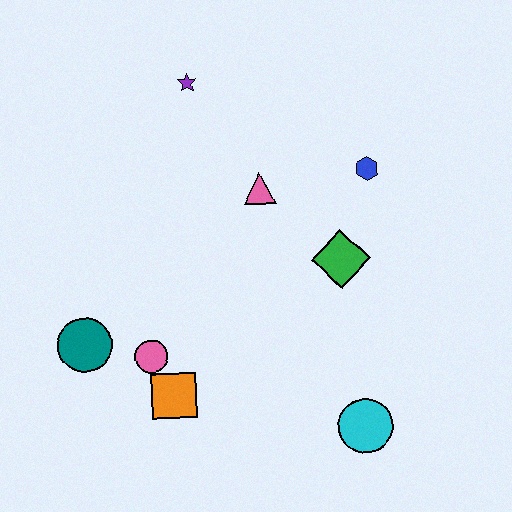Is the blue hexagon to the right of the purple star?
Yes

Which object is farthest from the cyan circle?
The purple star is farthest from the cyan circle.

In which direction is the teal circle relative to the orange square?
The teal circle is to the left of the orange square.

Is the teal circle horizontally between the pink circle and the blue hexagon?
No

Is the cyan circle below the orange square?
Yes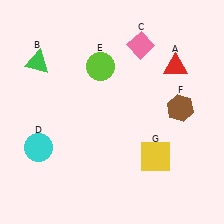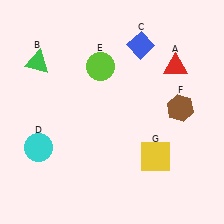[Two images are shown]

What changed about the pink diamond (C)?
In Image 1, C is pink. In Image 2, it changed to blue.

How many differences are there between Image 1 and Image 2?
There is 1 difference between the two images.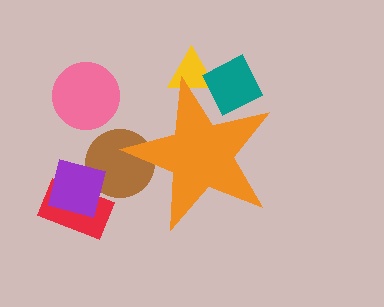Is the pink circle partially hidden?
No, the pink circle is fully visible.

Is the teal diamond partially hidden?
Yes, the teal diamond is partially hidden behind the orange star.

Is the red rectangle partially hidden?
No, the red rectangle is fully visible.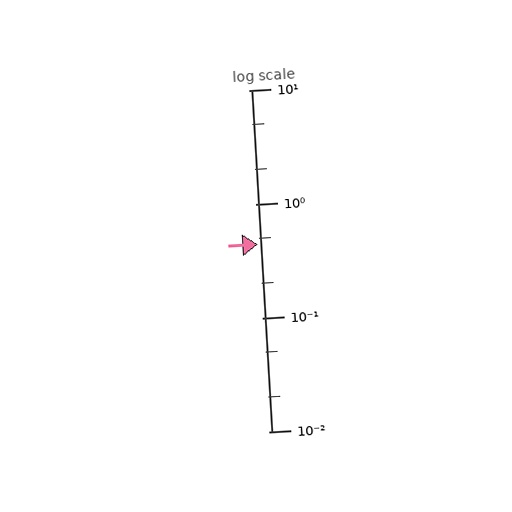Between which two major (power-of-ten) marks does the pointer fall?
The pointer is between 0.1 and 1.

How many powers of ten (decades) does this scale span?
The scale spans 3 decades, from 0.01 to 10.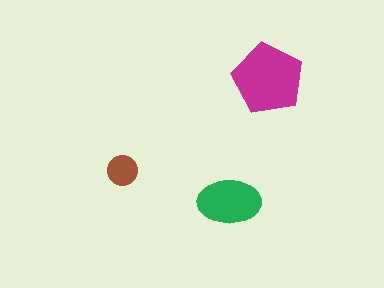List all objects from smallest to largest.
The brown circle, the green ellipse, the magenta pentagon.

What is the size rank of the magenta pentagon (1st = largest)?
1st.